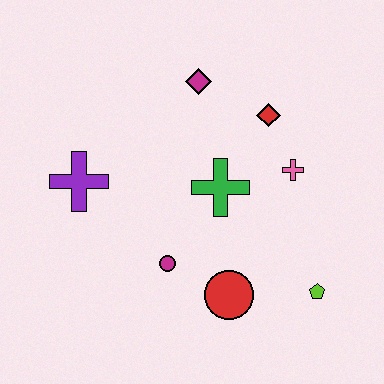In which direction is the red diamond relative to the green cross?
The red diamond is above the green cross.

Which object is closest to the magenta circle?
The red circle is closest to the magenta circle.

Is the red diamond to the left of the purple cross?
No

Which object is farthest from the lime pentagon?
The purple cross is farthest from the lime pentagon.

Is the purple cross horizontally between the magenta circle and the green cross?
No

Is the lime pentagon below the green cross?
Yes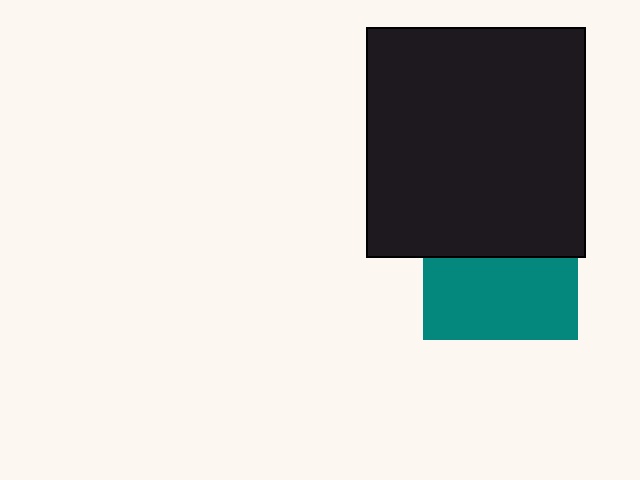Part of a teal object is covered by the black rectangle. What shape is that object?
It is a square.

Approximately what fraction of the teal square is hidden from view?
Roughly 47% of the teal square is hidden behind the black rectangle.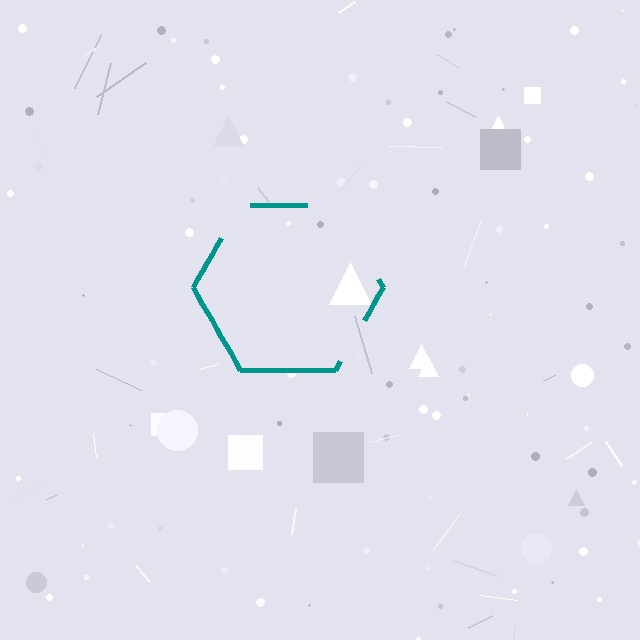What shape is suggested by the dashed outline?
The dashed outline suggests a hexagon.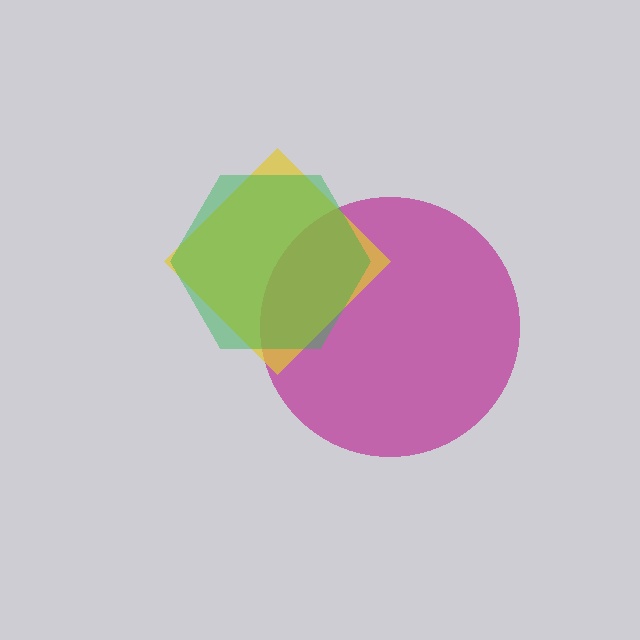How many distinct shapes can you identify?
There are 3 distinct shapes: a magenta circle, a yellow diamond, a green hexagon.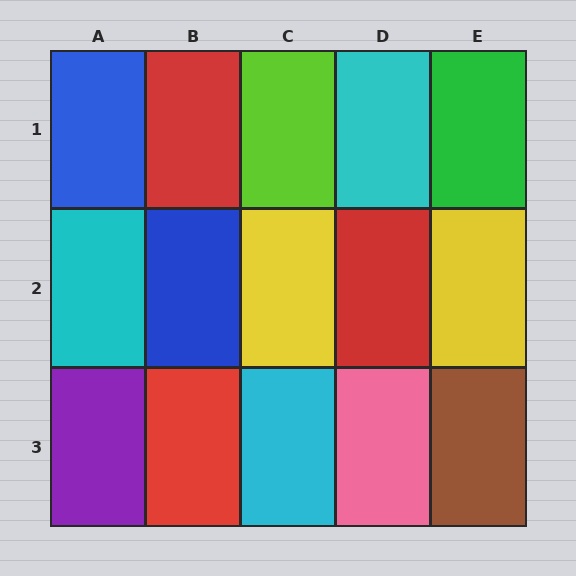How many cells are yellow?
2 cells are yellow.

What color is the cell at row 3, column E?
Brown.